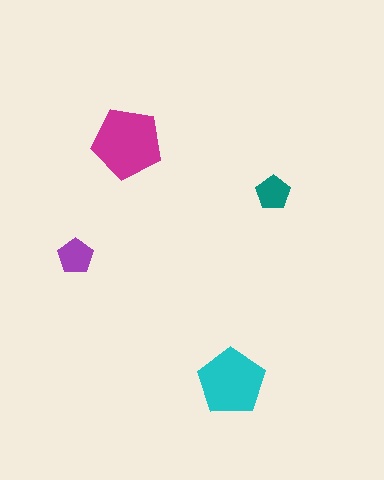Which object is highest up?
The magenta pentagon is topmost.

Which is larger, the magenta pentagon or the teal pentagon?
The magenta one.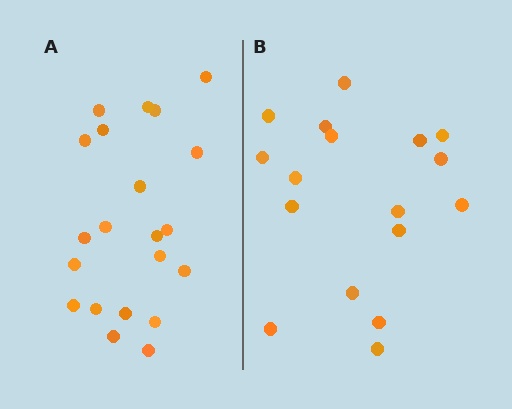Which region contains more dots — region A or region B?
Region A (the left region) has more dots.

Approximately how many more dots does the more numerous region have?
Region A has about 4 more dots than region B.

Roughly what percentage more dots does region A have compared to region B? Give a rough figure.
About 25% more.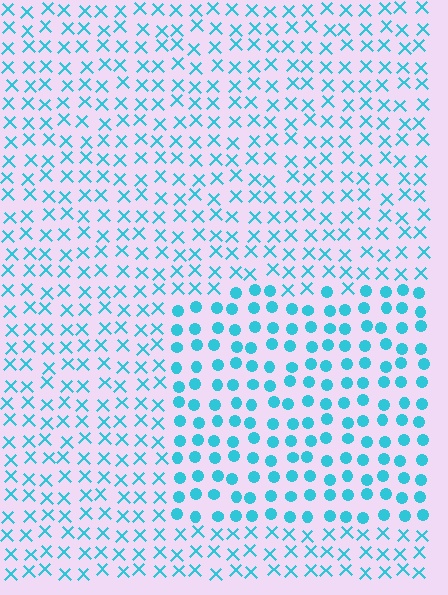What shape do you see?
I see a rectangle.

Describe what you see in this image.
The image is filled with small cyan elements arranged in a uniform grid. A rectangle-shaped region contains circles, while the surrounding area contains X marks. The boundary is defined purely by the change in element shape.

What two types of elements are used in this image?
The image uses circles inside the rectangle region and X marks outside it.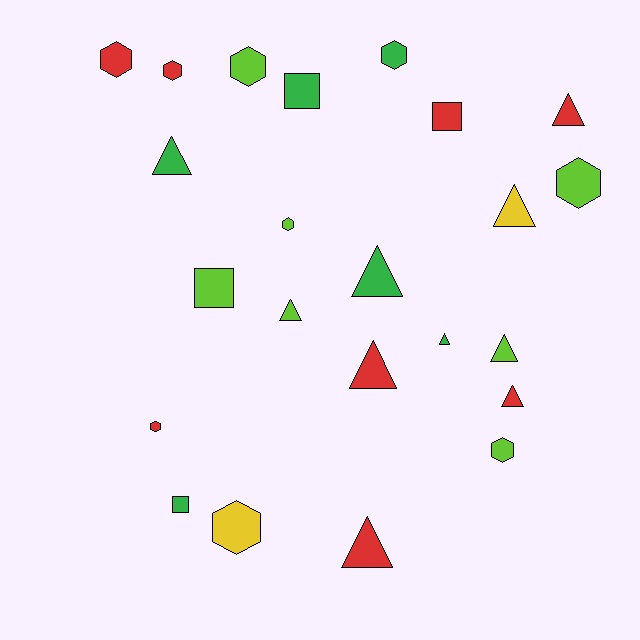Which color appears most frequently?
Red, with 8 objects.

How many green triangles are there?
There are 3 green triangles.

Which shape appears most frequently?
Triangle, with 10 objects.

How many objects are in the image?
There are 23 objects.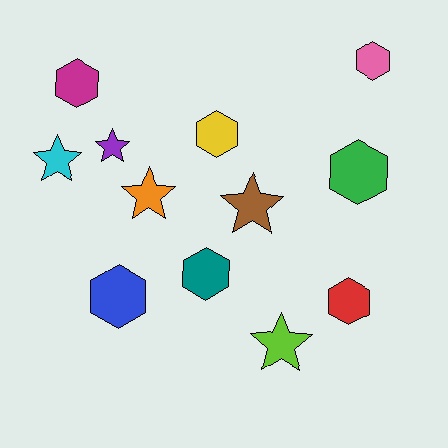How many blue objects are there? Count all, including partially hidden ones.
There is 1 blue object.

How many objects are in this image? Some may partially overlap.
There are 12 objects.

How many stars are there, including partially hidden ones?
There are 5 stars.